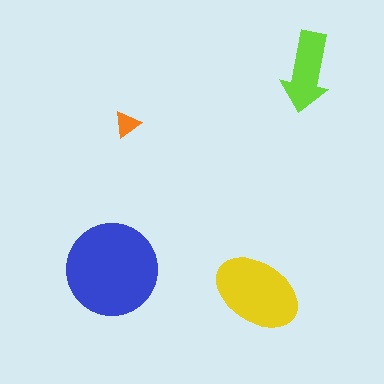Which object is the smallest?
The orange triangle.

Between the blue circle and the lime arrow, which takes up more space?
The blue circle.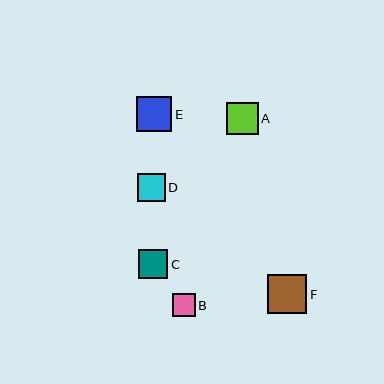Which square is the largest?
Square F is the largest with a size of approximately 39 pixels.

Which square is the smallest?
Square B is the smallest with a size of approximately 22 pixels.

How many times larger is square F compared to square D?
Square F is approximately 1.4 times the size of square D.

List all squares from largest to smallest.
From largest to smallest: F, E, A, C, D, B.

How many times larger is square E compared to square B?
Square E is approximately 1.6 times the size of square B.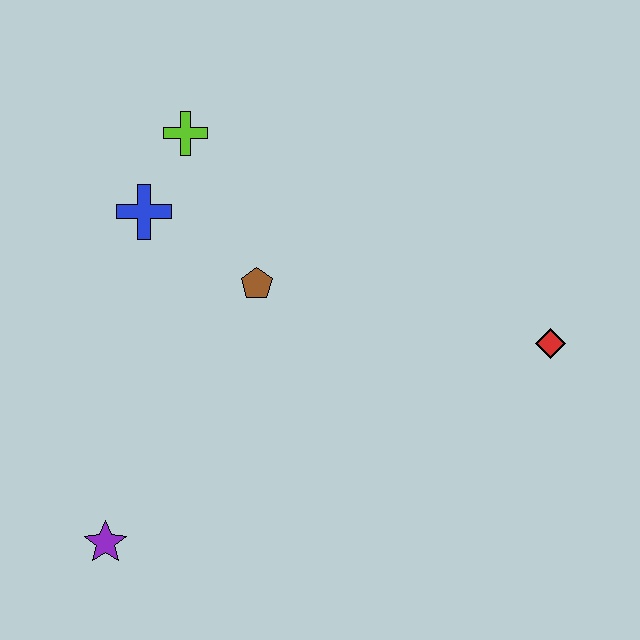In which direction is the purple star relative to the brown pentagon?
The purple star is below the brown pentagon.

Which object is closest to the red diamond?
The brown pentagon is closest to the red diamond.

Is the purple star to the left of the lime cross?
Yes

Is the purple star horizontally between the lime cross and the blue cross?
No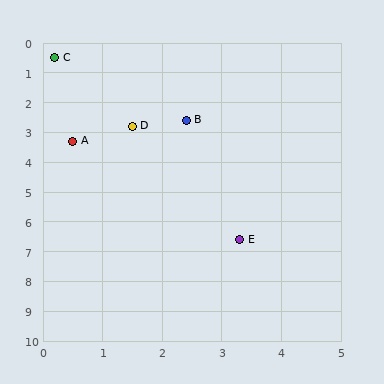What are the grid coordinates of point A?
Point A is at approximately (0.5, 3.3).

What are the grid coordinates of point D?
Point D is at approximately (1.5, 2.8).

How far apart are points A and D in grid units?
Points A and D are about 1.1 grid units apart.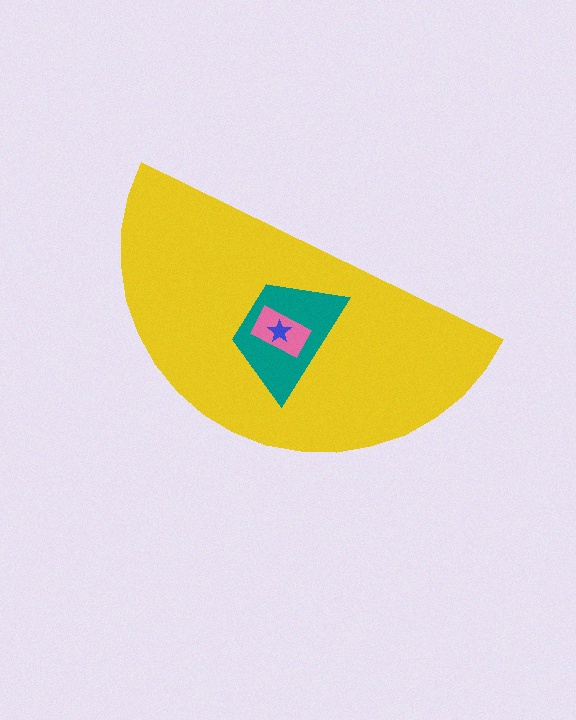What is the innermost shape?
The blue star.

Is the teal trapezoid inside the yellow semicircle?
Yes.